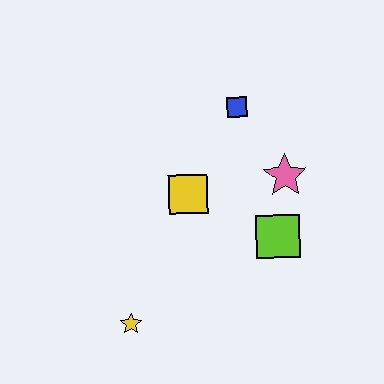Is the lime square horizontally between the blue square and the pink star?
Yes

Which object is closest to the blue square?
The pink star is closest to the blue square.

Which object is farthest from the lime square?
The yellow star is farthest from the lime square.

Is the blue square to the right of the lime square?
No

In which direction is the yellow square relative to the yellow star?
The yellow square is above the yellow star.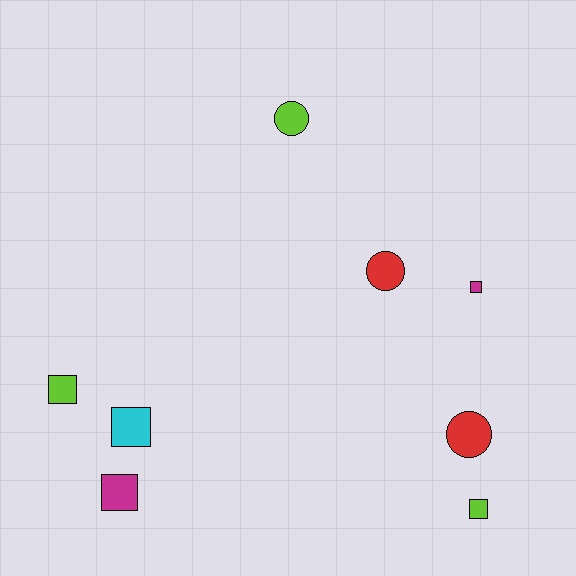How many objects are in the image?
There are 8 objects.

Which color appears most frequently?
Lime, with 3 objects.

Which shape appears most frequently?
Square, with 5 objects.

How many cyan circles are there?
There are no cyan circles.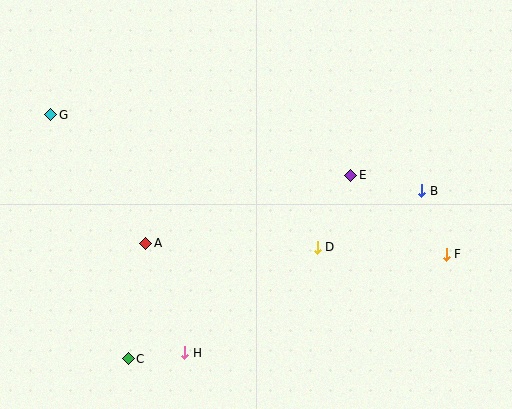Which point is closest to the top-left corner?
Point G is closest to the top-left corner.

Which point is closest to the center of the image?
Point D at (317, 247) is closest to the center.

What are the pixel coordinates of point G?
Point G is at (51, 115).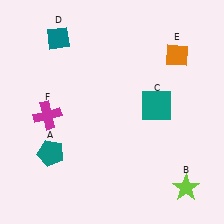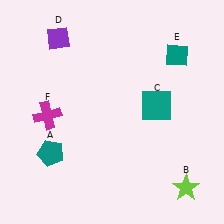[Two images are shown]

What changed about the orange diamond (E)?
In Image 1, E is orange. In Image 2, it changed to teal.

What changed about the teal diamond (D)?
In Image 1, D is teal. In Image 2, it changed to purple.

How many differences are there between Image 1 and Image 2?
There are 2 differences between the two images.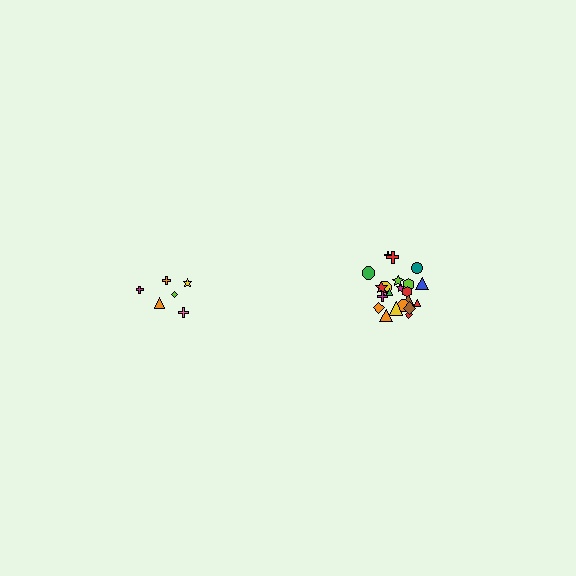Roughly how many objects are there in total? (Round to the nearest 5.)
Roughly 30 objects in total.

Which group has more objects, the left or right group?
The right group.